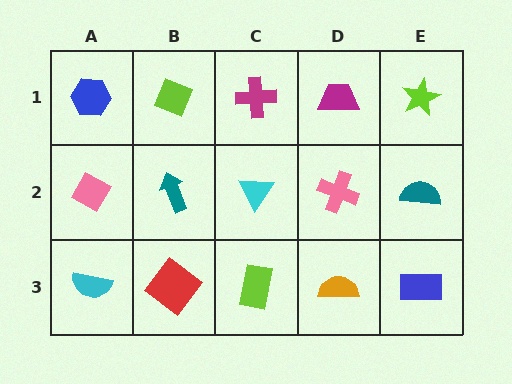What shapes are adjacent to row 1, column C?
A cyan triangle (row 2, column C), a lime diamond (row 1, column B), a magenta trapezoid (row 1, column D).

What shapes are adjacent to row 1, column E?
A teal semicircle (row 2, column E), a magenta trapezoid (row 1, column D).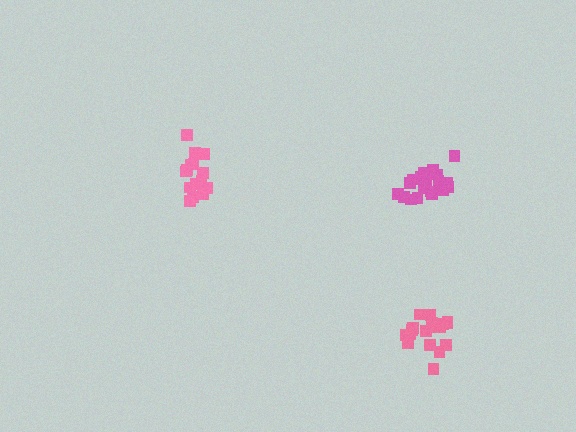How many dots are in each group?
Group 1: 20 dots, Group 2: 18 dots, Group 3: 16 dots (54 total).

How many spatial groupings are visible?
There are 3 spatial groupings.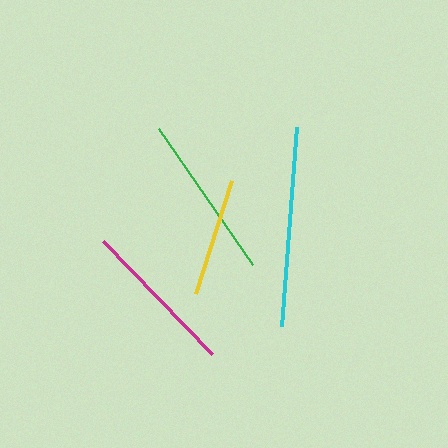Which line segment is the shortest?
The yellow line is the shortest at approximately 118 pixels.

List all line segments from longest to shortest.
From longest to shortest: cyan, green, magenta, yellow.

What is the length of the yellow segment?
The yellow segment is approximately 118 pixels long.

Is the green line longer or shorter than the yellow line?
The green line is longer than the yellow line.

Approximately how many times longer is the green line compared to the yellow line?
The green line is approximately 1.4 times the length of the yellow line.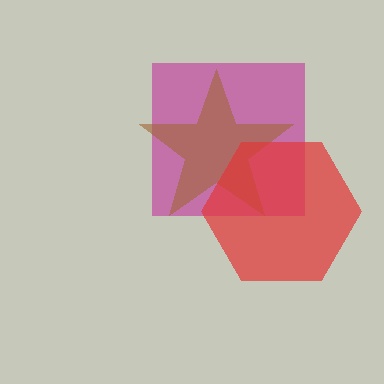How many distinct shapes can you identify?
There are 3 distinct shapes: a magenta square, a brown star, a red hexagon.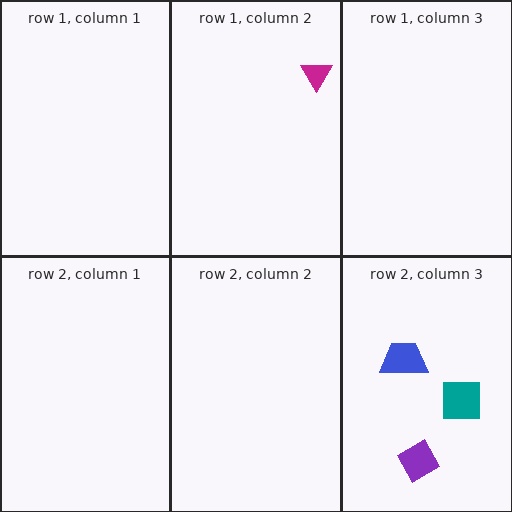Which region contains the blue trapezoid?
The row 2, column 3 region.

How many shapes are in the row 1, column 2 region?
1.